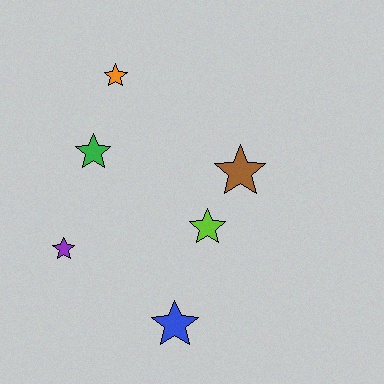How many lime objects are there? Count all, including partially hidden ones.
There is 1 lime object.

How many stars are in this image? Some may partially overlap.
There are 6 stars.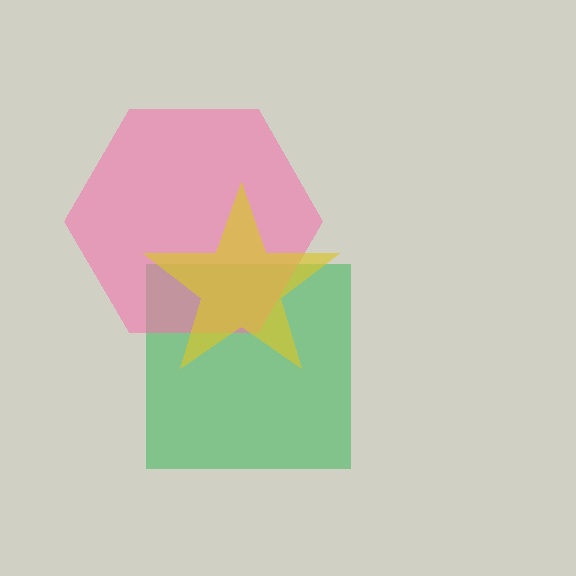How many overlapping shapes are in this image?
There are 3 overlapping shapes in the image.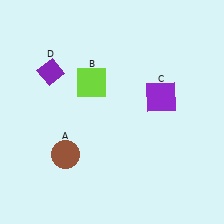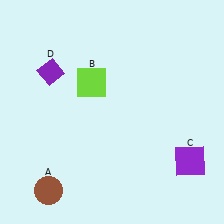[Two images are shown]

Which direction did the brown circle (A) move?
The brown circle (A) moved down.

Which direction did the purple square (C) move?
The purple square (C) moved down.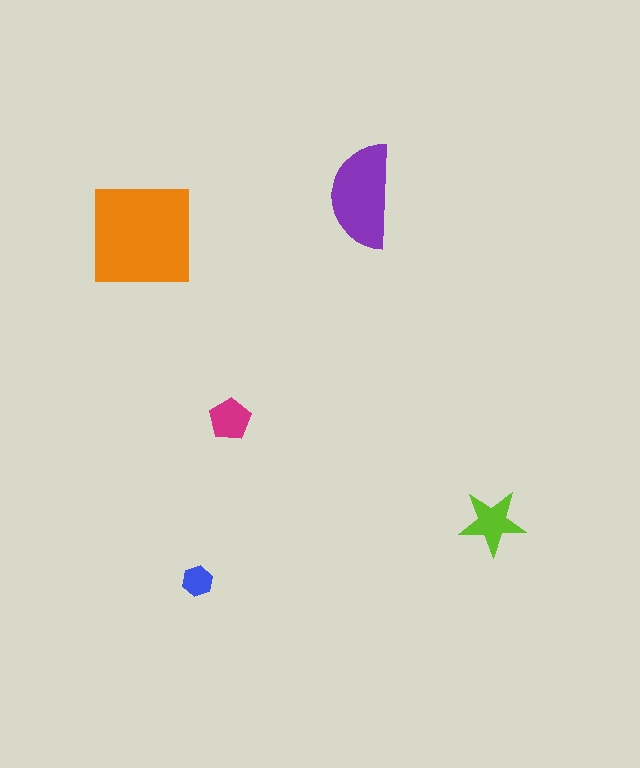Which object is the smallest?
The blue hexagon.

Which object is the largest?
The orange square.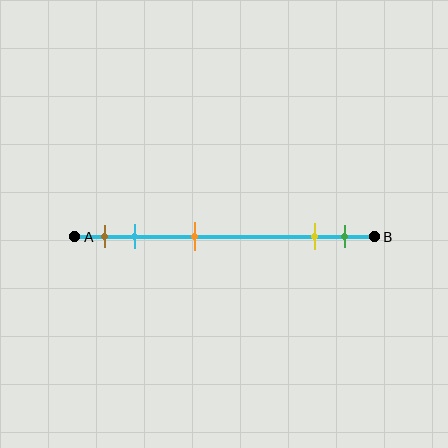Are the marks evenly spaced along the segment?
No, the marks are not evenly spaced.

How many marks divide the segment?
There are 5 marks dividing the segment.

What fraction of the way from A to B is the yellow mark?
The yellow mark is approximately 80% (0.8) of the way from A to B.